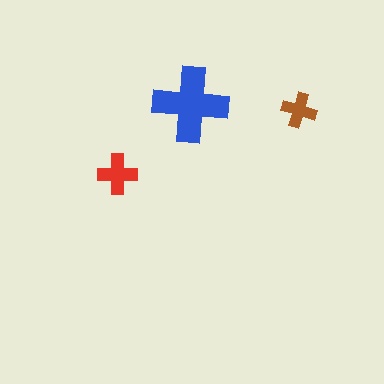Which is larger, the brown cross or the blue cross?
The blue one.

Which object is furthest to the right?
The brown cross is rightmost.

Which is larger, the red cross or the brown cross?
The red one.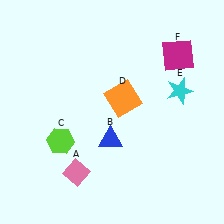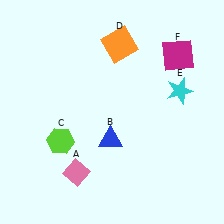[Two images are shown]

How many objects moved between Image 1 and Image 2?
1 object moved between the two images.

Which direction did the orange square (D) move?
The orange square (D) moved up.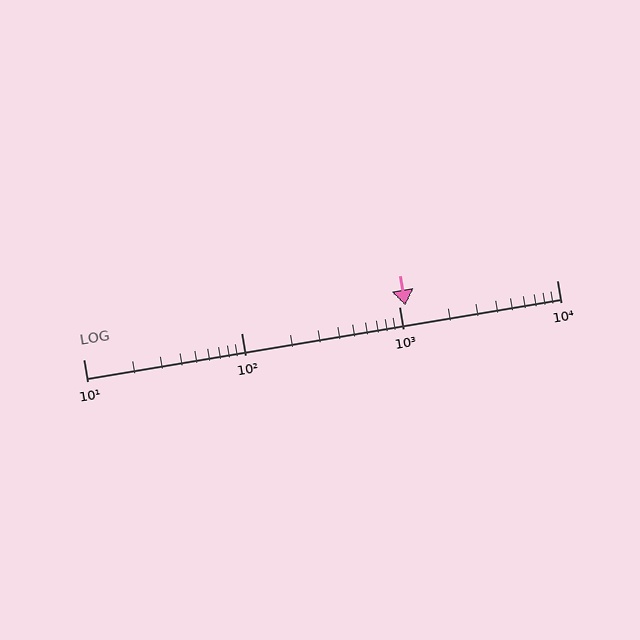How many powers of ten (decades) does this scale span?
The scale spans 3 decades, from 10 to 10000.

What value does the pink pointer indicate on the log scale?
The pointer indicates approximately 1100.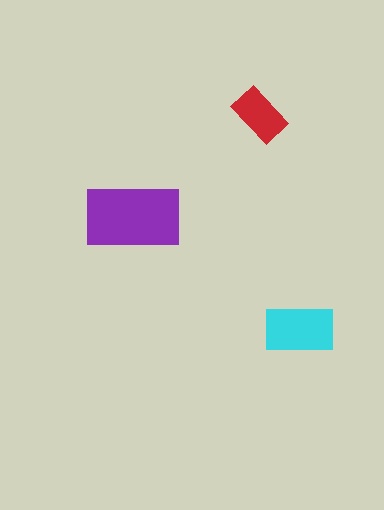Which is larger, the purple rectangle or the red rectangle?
The purple one.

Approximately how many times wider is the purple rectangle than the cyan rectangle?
About 1.5 times wider.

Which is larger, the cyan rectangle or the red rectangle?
The cyan one.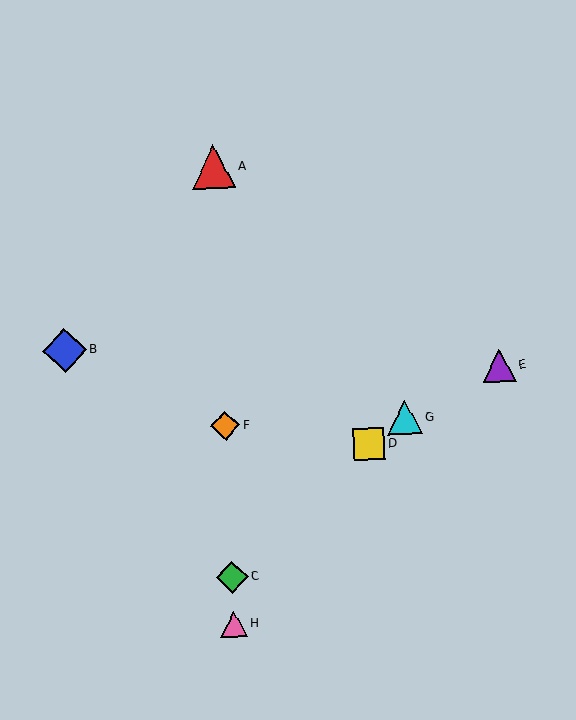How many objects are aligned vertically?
4 objects (A, C, F, H) are aligned vertically.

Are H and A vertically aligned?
Yes, both are at x≈234.